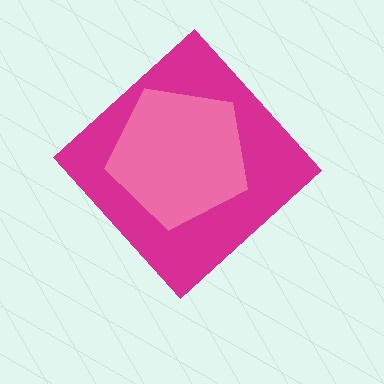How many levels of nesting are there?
2.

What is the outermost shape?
The magenta diamond.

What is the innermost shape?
The pink pentagon.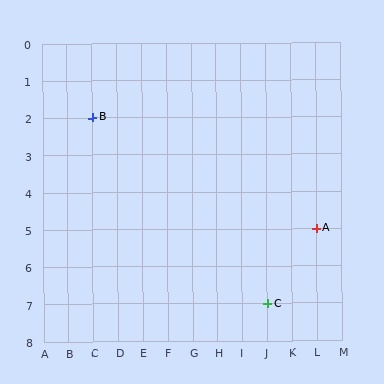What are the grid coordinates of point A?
Point A is at grid coordinates (L, 5).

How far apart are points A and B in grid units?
Points A and B are 9 columns and 3 rows apart (about 9.5 grid units diagonally).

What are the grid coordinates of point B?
Point B is at grid coordinates (C, 2).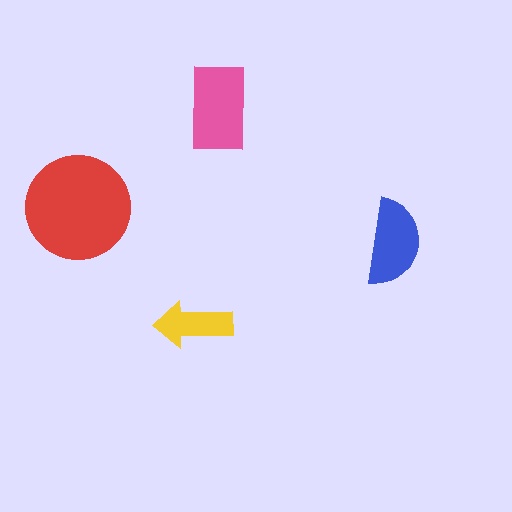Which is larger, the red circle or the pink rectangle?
The red circle.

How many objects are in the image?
There are 4 objects in the image.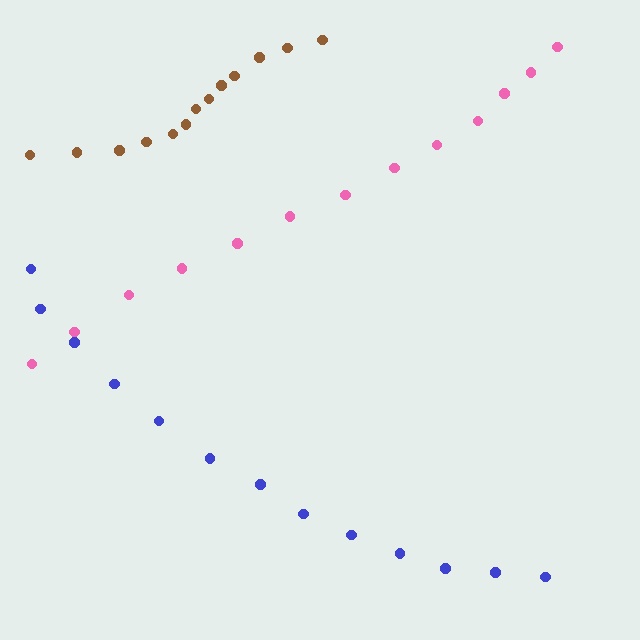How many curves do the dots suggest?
There are 3 distinct paths.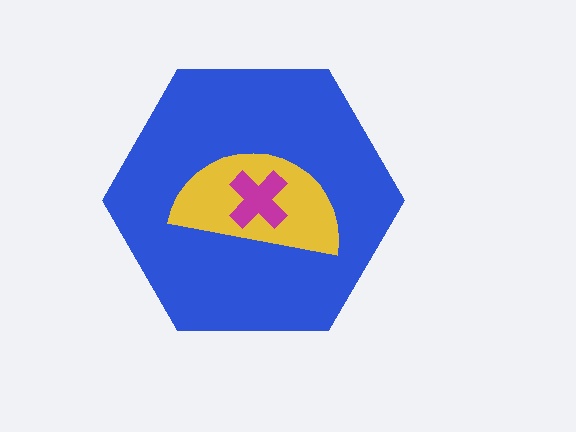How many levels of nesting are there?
3.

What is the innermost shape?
The magenta cross.